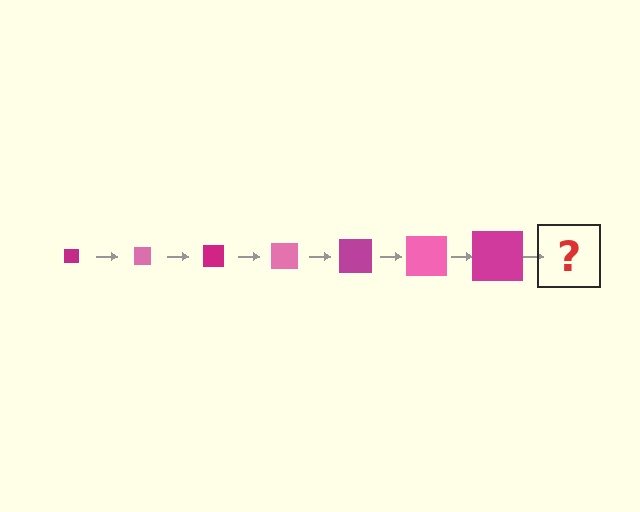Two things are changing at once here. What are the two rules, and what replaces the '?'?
The two rules are that the square grows larger each step and the color cycles through magenta and pink. The '?' should be a pink square, larger than the previous one.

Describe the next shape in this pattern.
It should be a pink square, larger than the previous one.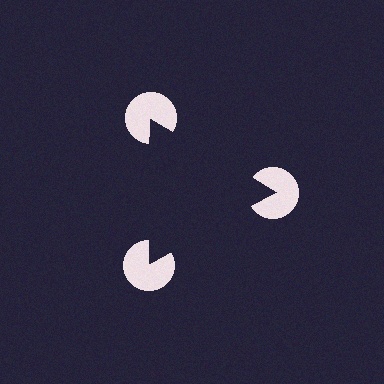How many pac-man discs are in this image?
There are 3 — one at each vertex of the illusory triangle.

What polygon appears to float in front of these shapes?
An illusory triangle — its edges are inferred from the aligned wedge cuts in the pac-man discs, not physically drawn.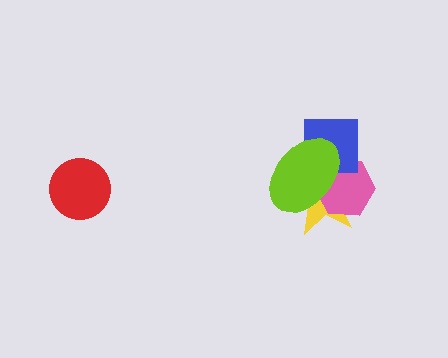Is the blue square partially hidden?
Yes, it is partially covered by another shape.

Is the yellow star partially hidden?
Yes, it is partially covered by another shape.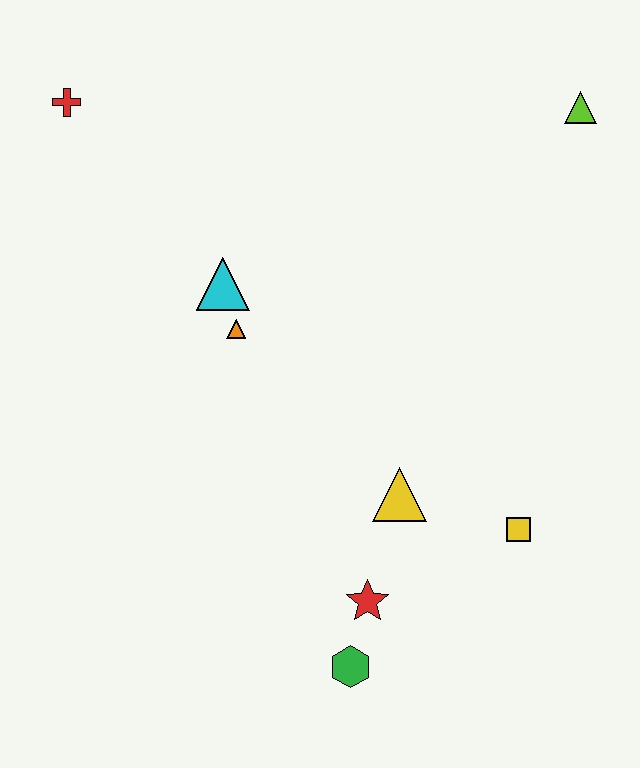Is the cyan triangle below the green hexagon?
No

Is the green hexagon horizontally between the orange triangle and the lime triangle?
Yes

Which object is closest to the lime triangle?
The cyan triangle is closest to the lime triangle.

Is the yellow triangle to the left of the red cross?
No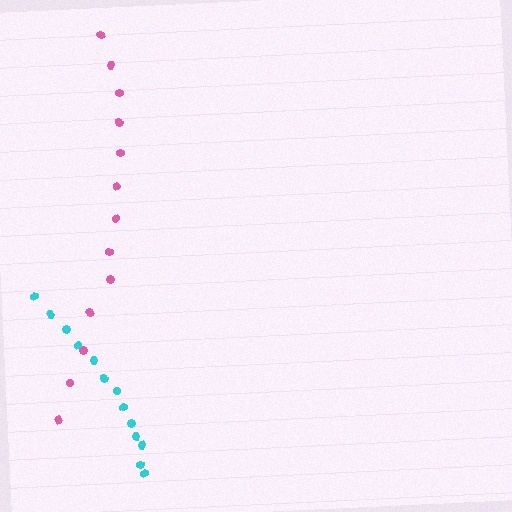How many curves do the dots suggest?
There are 2 distinct paths.